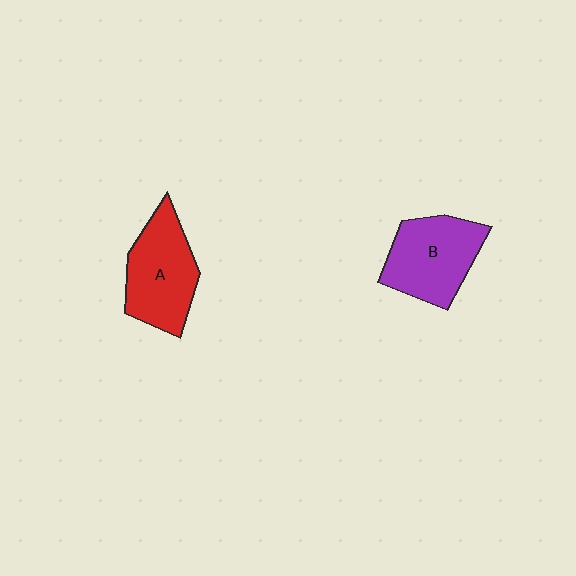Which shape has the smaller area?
Shape B (purple).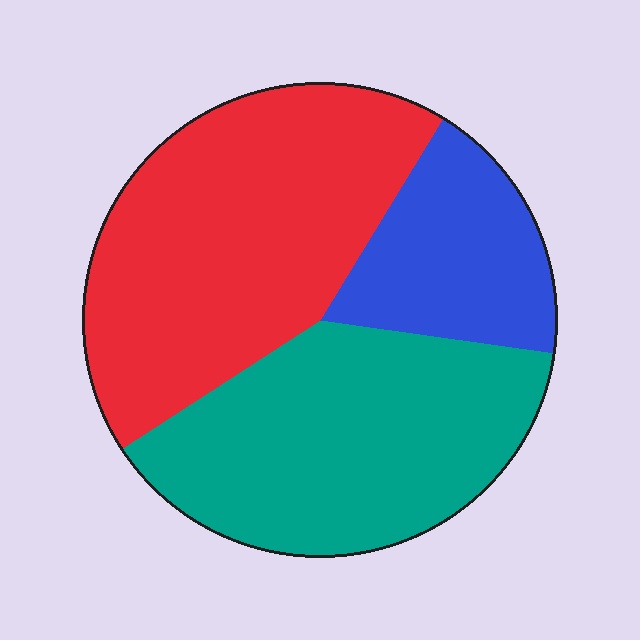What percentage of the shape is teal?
Teal covers 38% of the shape.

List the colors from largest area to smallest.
From largest to smallest: red, teal, blue.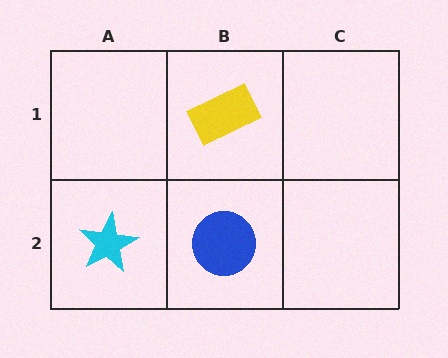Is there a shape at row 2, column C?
No, that cell is empty.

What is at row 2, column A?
A cyan star.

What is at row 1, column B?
A yellow rectangle.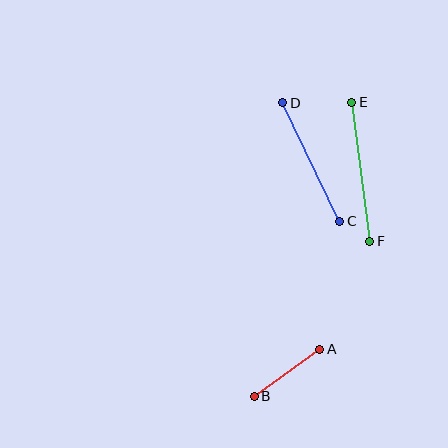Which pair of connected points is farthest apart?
Points E and F are farthest apart.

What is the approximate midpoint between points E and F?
The midpoint is at approximately (361, 172) pixels.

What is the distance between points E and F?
The distance is approximately 140 pixels.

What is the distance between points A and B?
The distance is approximately 81 pixels.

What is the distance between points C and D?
The distance is approximately 131 pixels.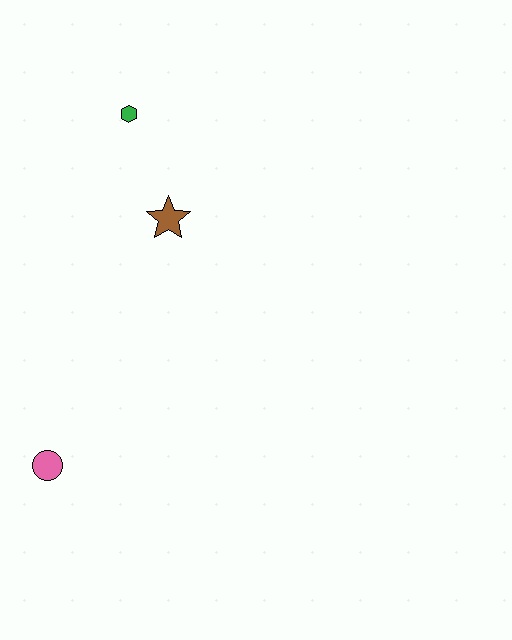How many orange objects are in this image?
There are no orange objects.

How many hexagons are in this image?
There is 1 hexagon.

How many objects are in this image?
There are 3 objects.